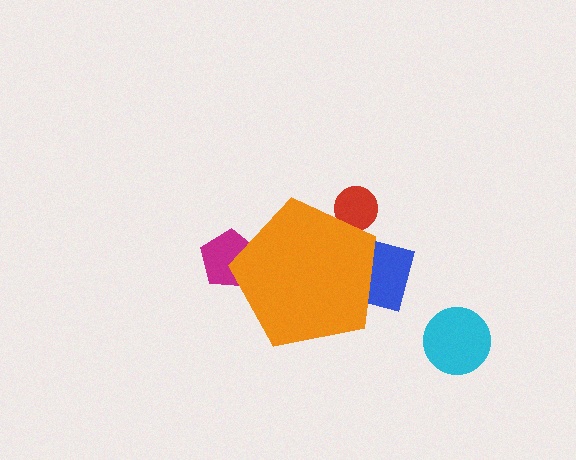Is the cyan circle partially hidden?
No, the cyan circle is fully visible.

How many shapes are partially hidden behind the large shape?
3 shapes are partially hidden.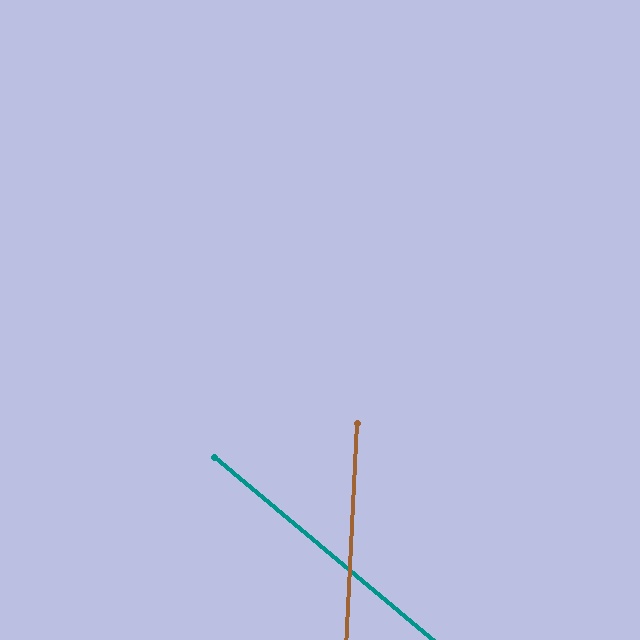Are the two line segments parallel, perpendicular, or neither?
Neither parallel nor perpendicular — they differ by about 53°.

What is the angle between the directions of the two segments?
Approximately 53 degrees.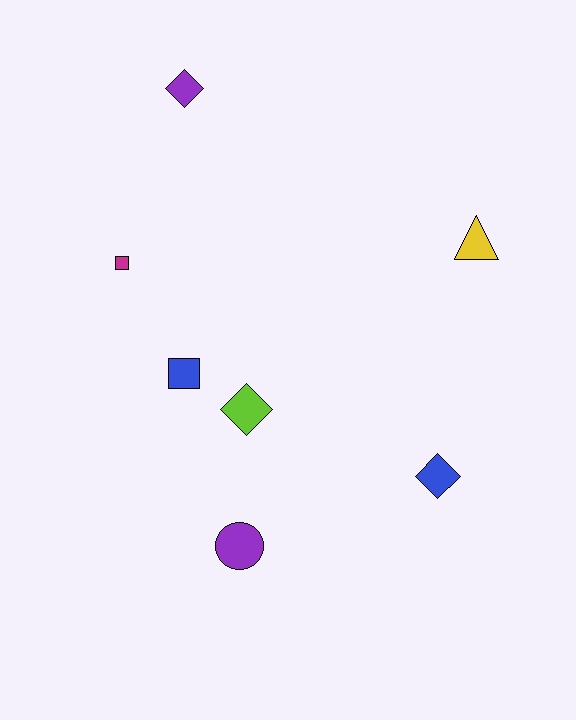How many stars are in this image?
There are no stars.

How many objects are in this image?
There are 7 objects.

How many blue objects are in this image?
There are 2 blue objects.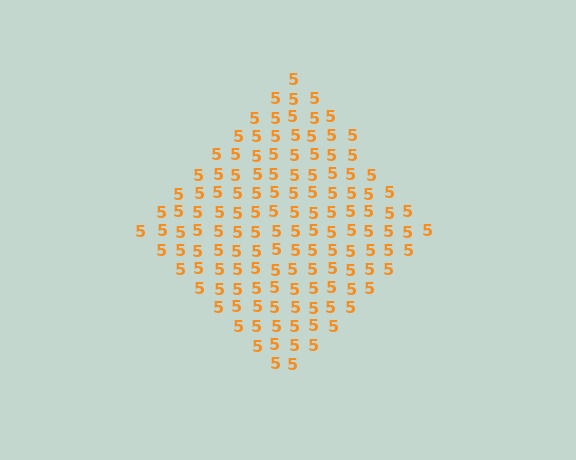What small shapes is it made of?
It is made of small digit 5's.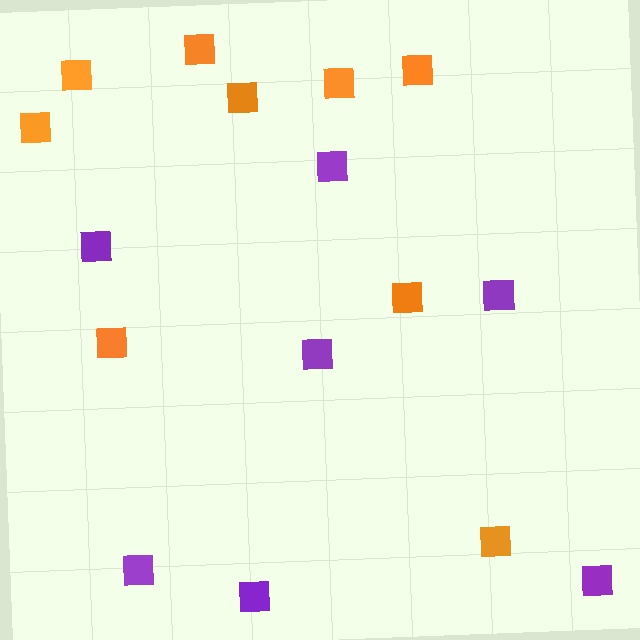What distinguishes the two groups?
There are 2 groups: one group of orange squares (9) and one group of purple squares (7).